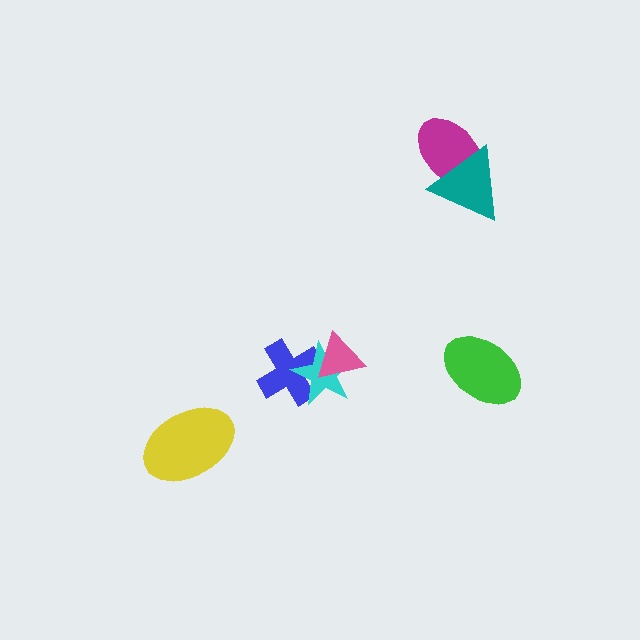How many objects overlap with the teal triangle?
1 object overlaps with the teal triangle.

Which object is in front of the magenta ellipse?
The teal triangle is in front of the magenta ellipse.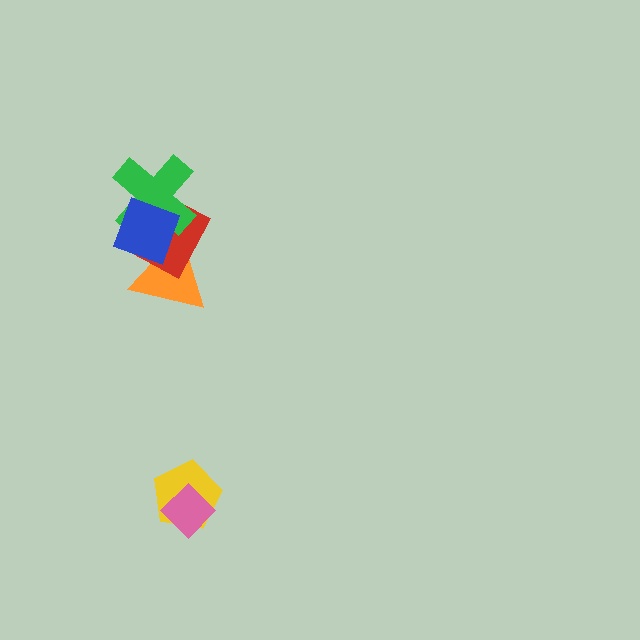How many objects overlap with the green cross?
2 objects overlap with the green cross.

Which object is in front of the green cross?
The blue square is in front of the green cross.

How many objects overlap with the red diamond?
3 objects overlap with the red diamond.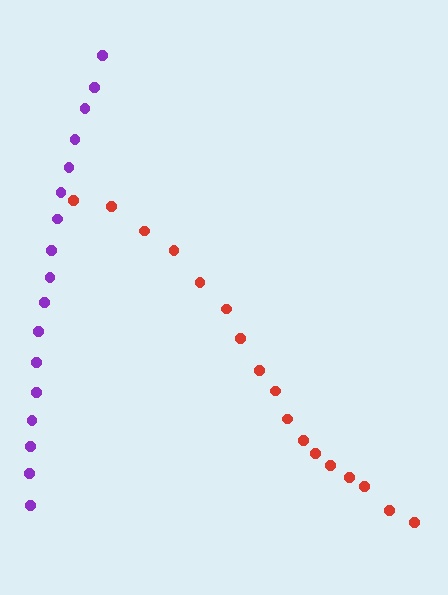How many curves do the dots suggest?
There are 2 distinct paths.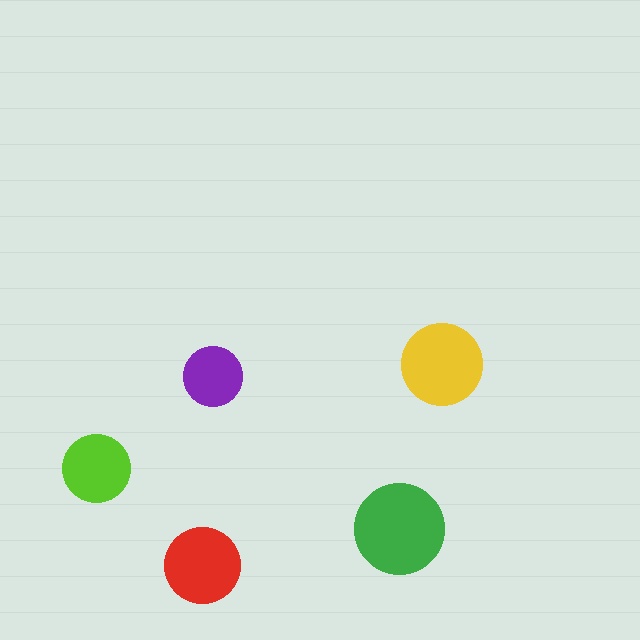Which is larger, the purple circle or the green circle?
The green one.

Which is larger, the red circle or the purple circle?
The red one.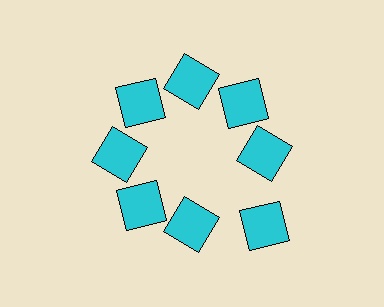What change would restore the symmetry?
The symmetry would be restored by moving it inward, back onto the ring so that all 8 squares sit at equal angles and equal distance from the center.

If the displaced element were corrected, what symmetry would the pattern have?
It would have 8-fold rotational symmetry — the pattern would map onto itself every 45 degrees.